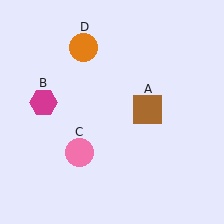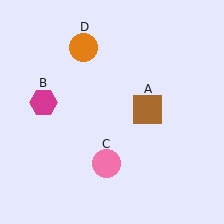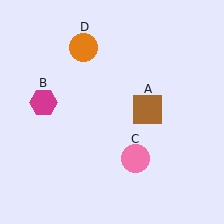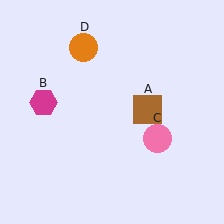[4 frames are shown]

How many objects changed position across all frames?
1 object changed position: pink circle (object C).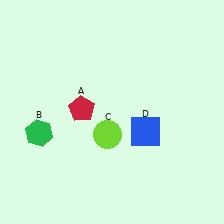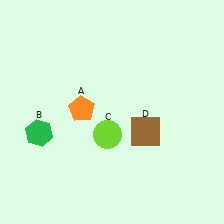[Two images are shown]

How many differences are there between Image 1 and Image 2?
There are 2 differences between the two images.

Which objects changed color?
A changed from red to orange. D changed from blue to brown.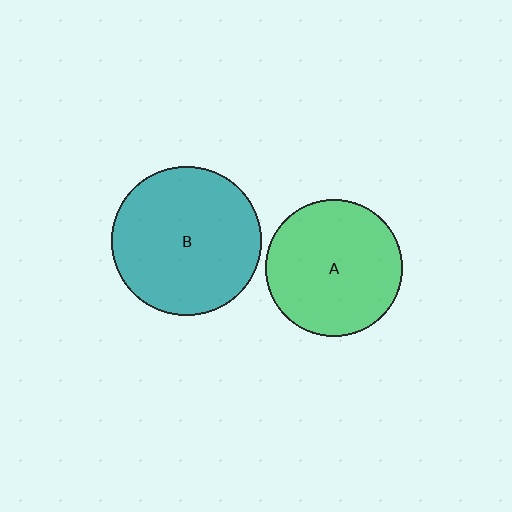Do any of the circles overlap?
No, none of the circles overlap.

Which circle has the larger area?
Circle B (teal).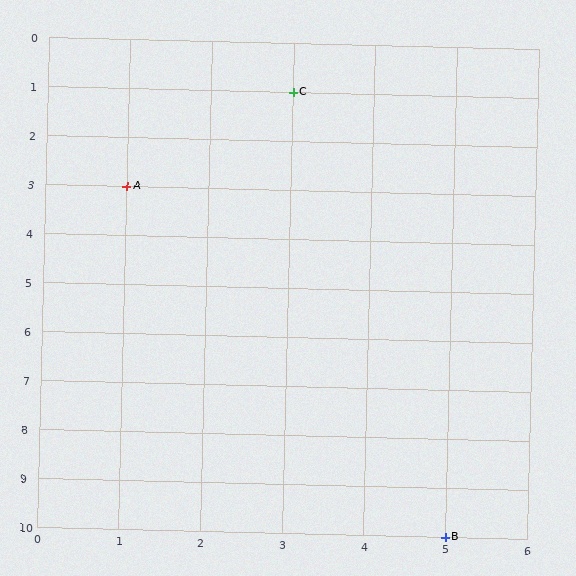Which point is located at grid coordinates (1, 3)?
Point A is at (1, 3).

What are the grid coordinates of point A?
Point A is at grid coordinates (1, 3).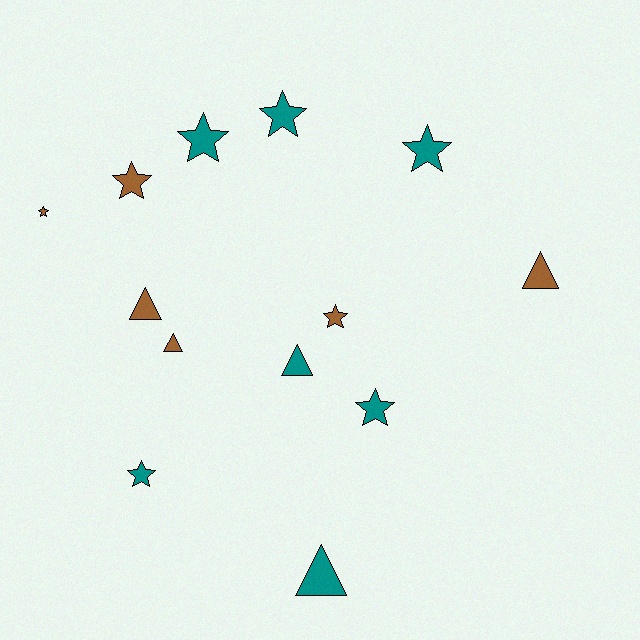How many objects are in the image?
There are 13 objects.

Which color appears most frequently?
Teal, with 7 objects.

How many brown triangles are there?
There are 3 brown triangles.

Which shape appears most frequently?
Star, with 8 objects.